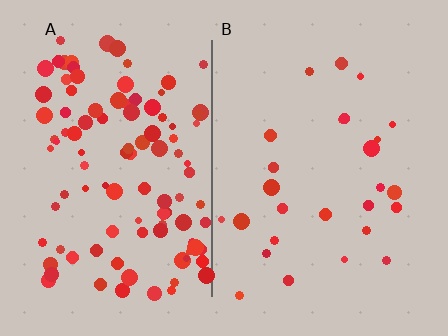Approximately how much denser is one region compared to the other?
Approximately 4.0× — region A over region B.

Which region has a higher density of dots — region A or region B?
A (the left).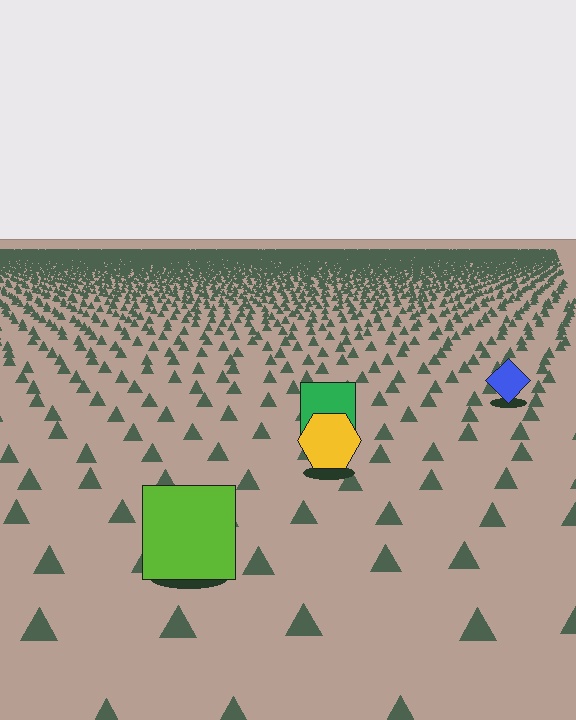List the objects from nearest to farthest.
From nearest to farthest: the lime square, the yellow hexagon, the green square, the blue diamond.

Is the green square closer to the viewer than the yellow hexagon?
No. The yellow hexagon is closer — you can tell from the texture gradient: the ground texture is coarser near it.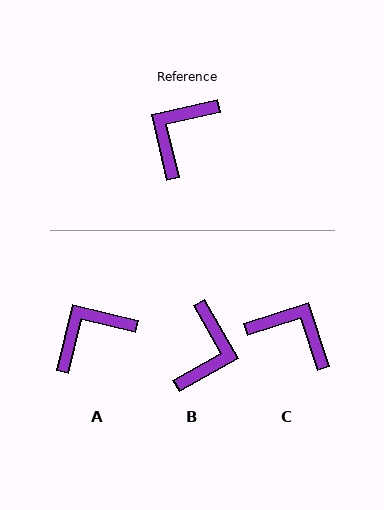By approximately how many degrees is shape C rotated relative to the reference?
Approximately 85 degrees clockwise.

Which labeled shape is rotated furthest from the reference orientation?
B, about 164 degrees away.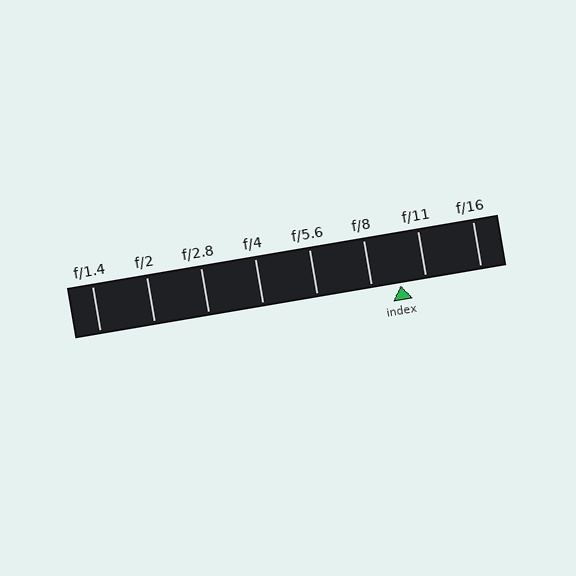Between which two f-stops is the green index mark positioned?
The index mark is between f/8 and f/11.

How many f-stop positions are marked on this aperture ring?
There are 8 f-stop positions marked.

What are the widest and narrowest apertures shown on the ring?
The widest aperture shown is f/1.4 and the narrowest is f/16.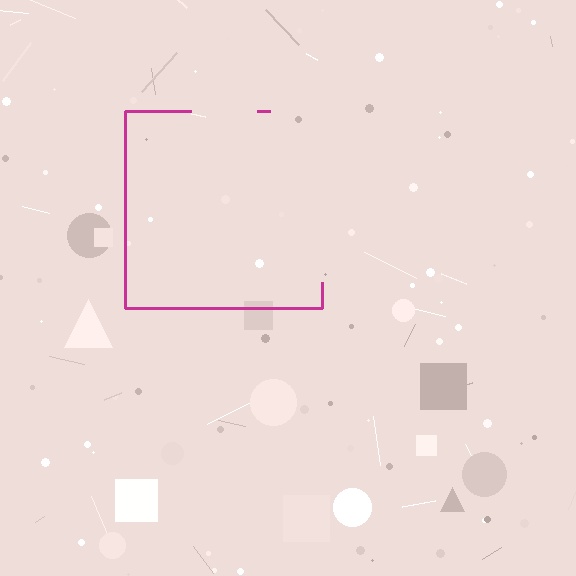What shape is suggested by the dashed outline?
The dashed outline suggests a square.